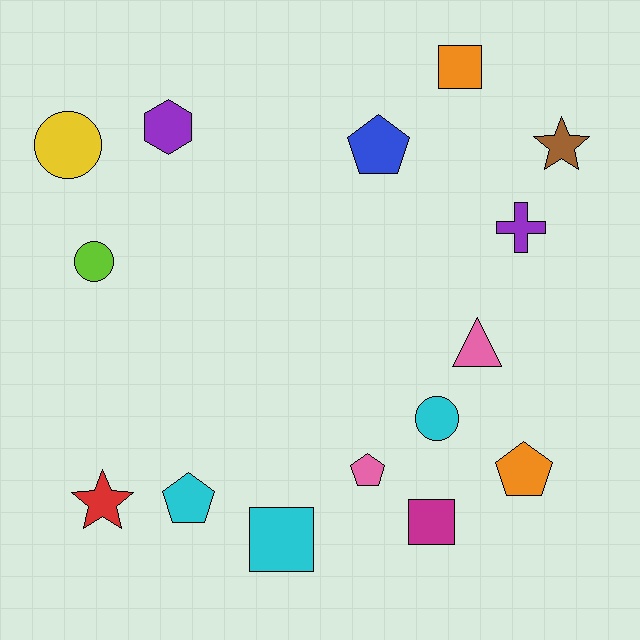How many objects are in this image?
There are 15 objects.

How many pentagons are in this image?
There are 4 pentagons.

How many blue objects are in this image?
There is 1 blue object.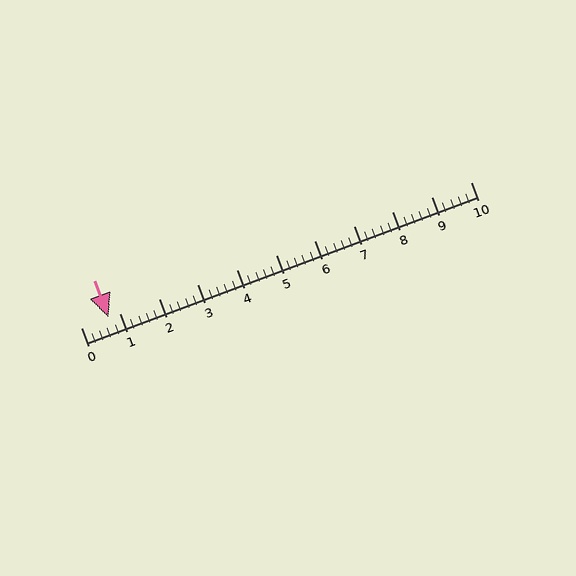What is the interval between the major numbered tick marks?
The major tick marks are spaced 1 units apart.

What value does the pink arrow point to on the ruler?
The pink arrow points to approximately 0.7.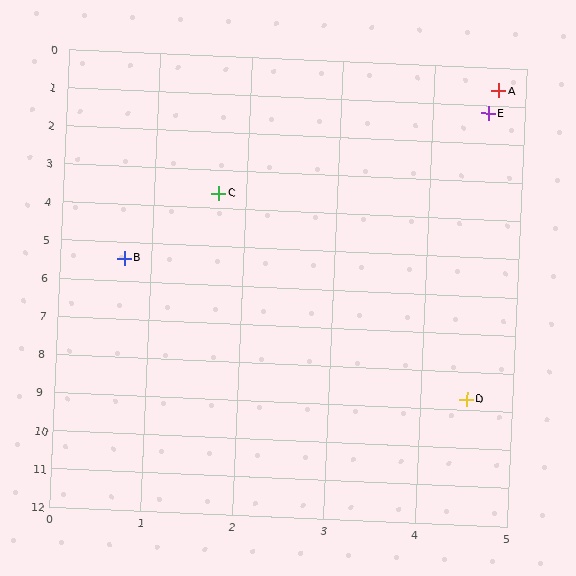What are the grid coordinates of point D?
Point D is at approximately (4.5, 8.7).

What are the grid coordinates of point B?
Point B is at approximately (0.7, 5.4).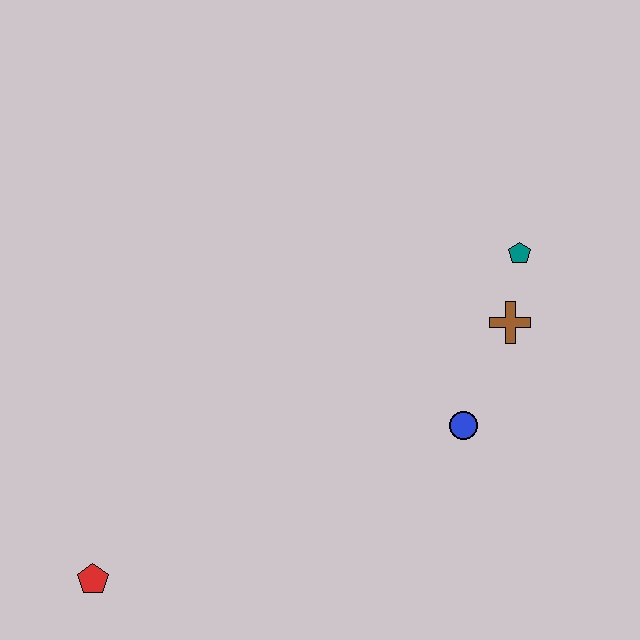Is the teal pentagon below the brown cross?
No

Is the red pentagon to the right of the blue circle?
No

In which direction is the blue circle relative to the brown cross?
The blue circle is below the brown cross.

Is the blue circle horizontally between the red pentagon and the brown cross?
Yes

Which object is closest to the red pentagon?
The blue circle is closest to the red pentagon.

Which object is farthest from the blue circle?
The red pentagon is farthest from the blue circle.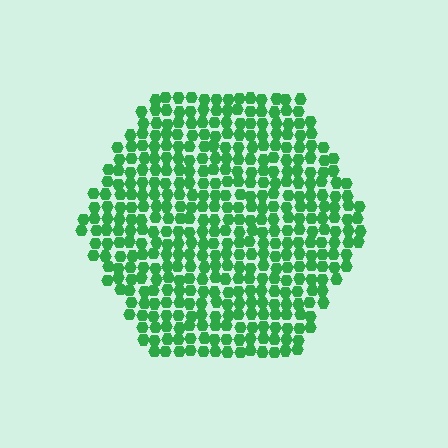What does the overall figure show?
The overall figure shows a hexagon.